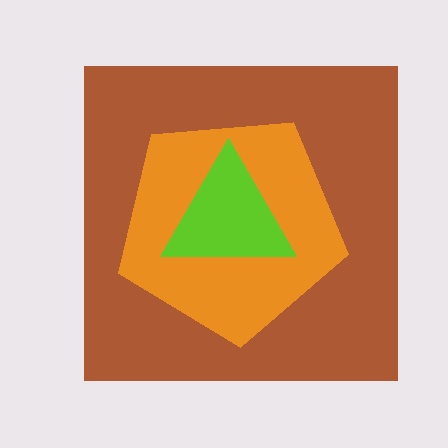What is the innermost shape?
The lime triangle.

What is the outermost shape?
The brown square.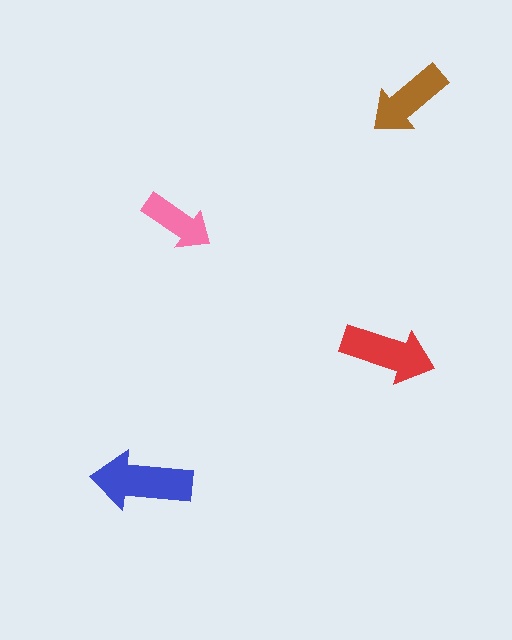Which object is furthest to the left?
The blue arrow is leftmost.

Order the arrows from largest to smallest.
the blue one, the red one, the brown one, the pink one.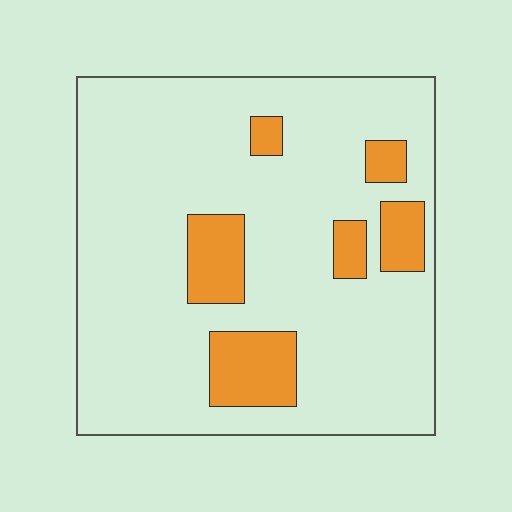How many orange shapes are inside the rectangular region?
6.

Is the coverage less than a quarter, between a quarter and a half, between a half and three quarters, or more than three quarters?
Less than a quarter.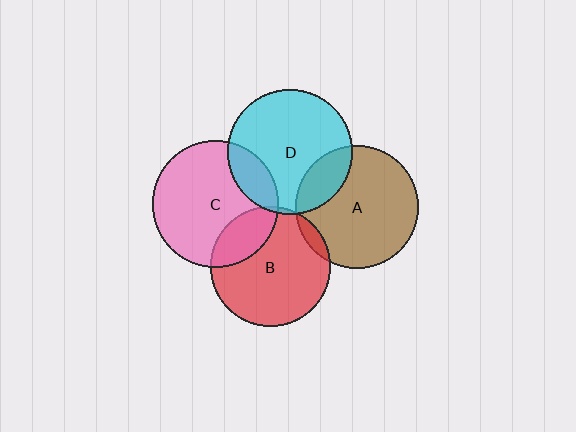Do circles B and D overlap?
Yes.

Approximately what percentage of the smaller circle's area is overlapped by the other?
Approximately 5%.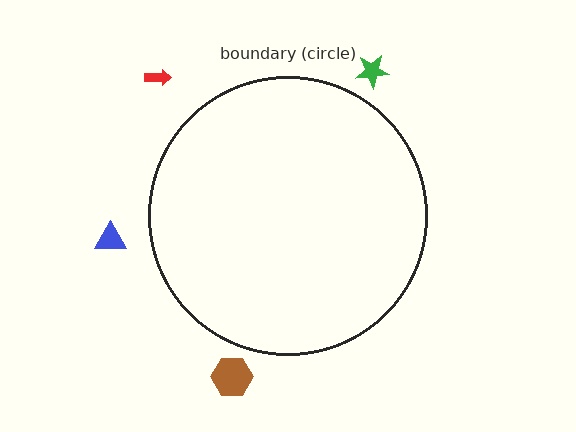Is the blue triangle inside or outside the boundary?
Outside.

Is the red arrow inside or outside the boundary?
Outside.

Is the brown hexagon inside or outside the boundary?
Outside.